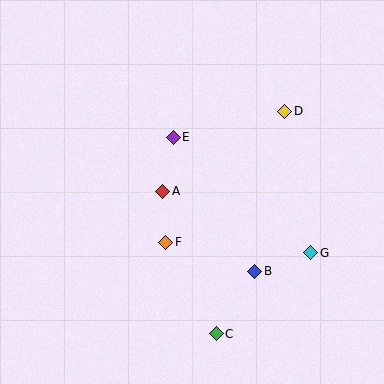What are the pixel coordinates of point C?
Point C is at (216, 334).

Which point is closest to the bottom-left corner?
Point F is closest to the bottom-left corner.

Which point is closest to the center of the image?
Point A at (163, 191) is closest to the center.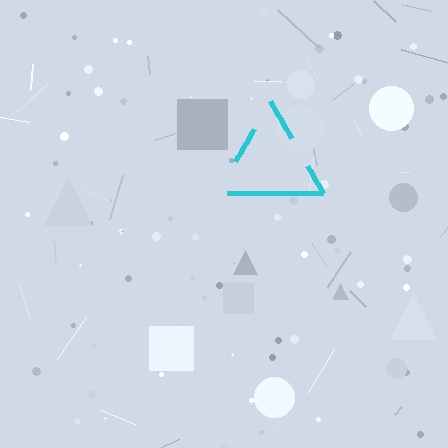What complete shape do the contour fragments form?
The contour fragments form a triangle.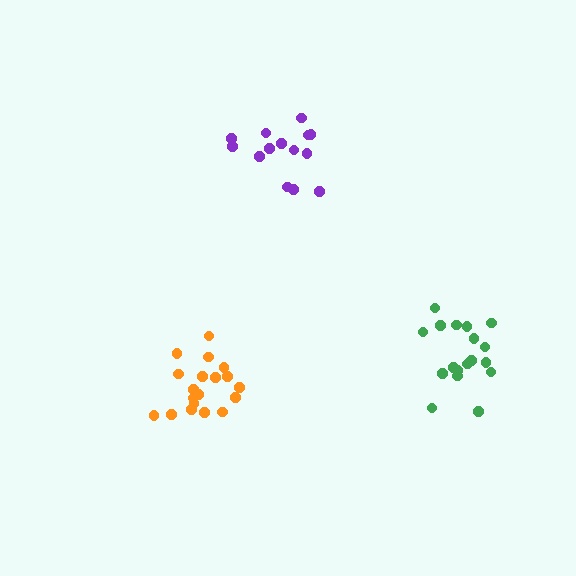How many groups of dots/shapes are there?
There are 3 groups.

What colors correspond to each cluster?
The clusters are colored: purple, green, orange.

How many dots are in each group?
Group 1: 14 dots, Group 2: 18 dots, Group 3: 19 dots (51 total).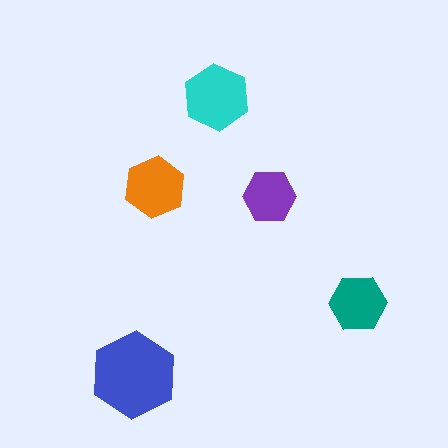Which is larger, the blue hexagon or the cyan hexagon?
The blue one.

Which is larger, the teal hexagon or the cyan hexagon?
The cyan one.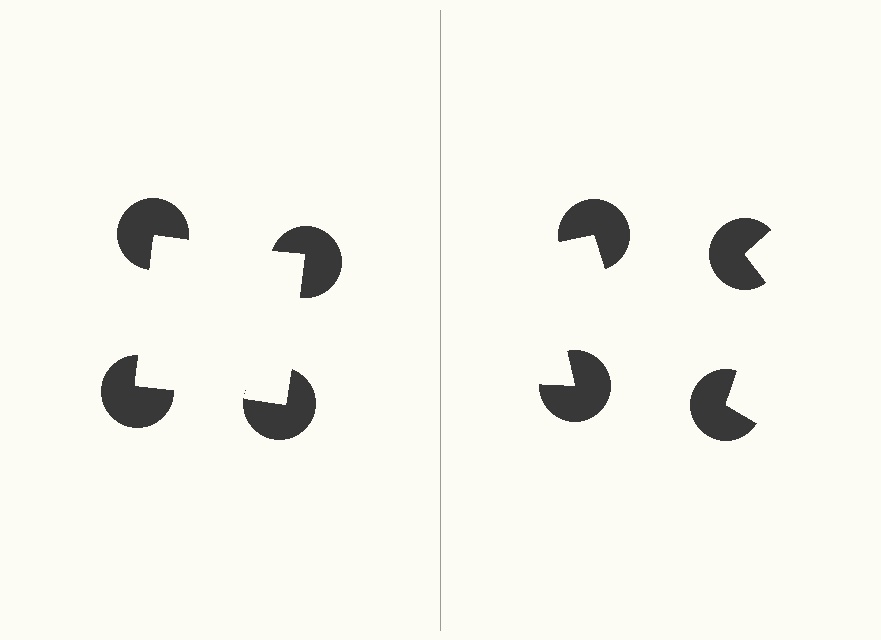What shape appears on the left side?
An illusory square.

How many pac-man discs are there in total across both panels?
8 — 4 on each side.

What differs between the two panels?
The pac-man discs are positioned identically on both sides; only the wedge orientations differ. On the left they align to a square; on the right they are misaligned.